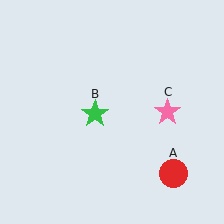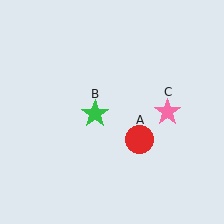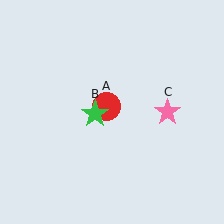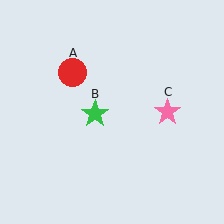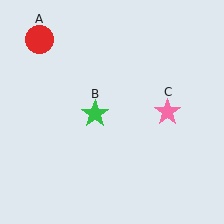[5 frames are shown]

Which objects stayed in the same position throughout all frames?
Green star (object B) and pink star (object C) remained stationary.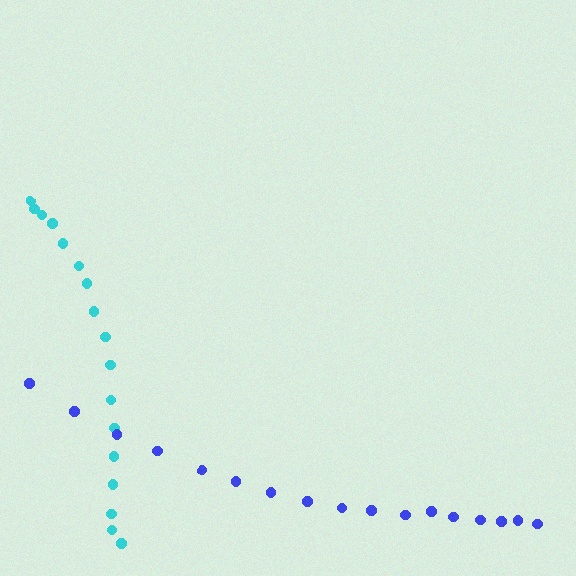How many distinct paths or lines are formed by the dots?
There are 2 distinct paths.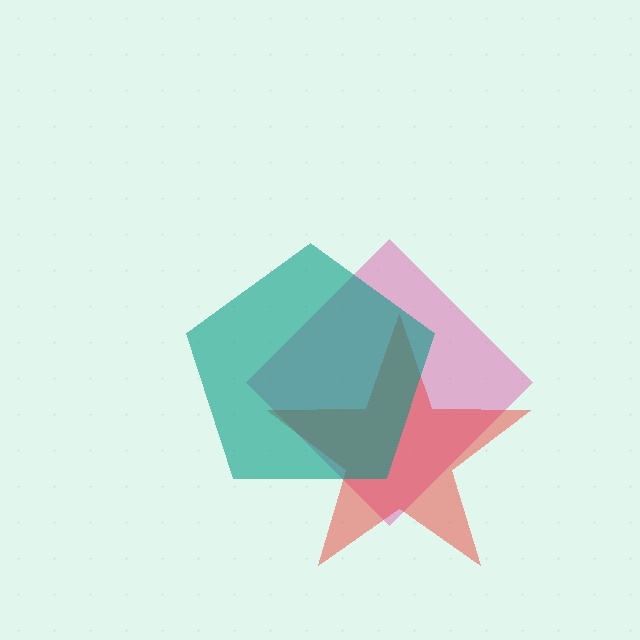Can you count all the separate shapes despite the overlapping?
Yes, there are 3 separate shapes.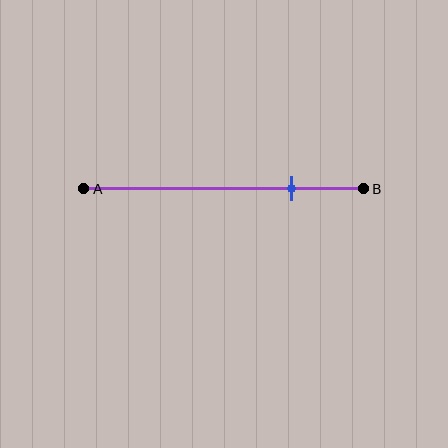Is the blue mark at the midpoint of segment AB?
No, the mark is at about 75% from A, not at the 50% midpoint.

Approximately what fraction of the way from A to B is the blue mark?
The blue mark is approximately 75% of the way from A to B.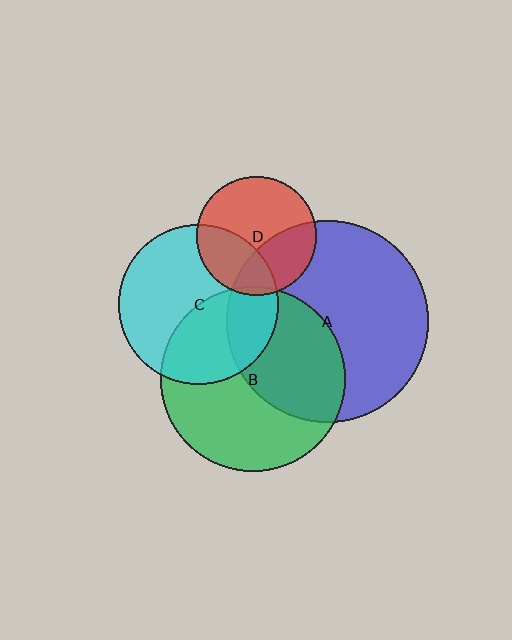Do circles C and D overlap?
Yes.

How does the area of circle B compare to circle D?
Approximately 2.4 times.